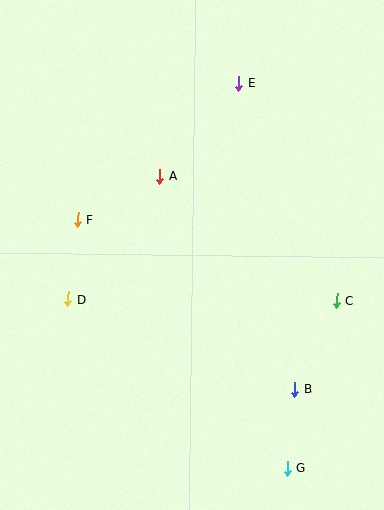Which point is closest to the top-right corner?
Point E is closest to the top-right corner.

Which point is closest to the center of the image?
Point A at (160, 176) is closest to the center.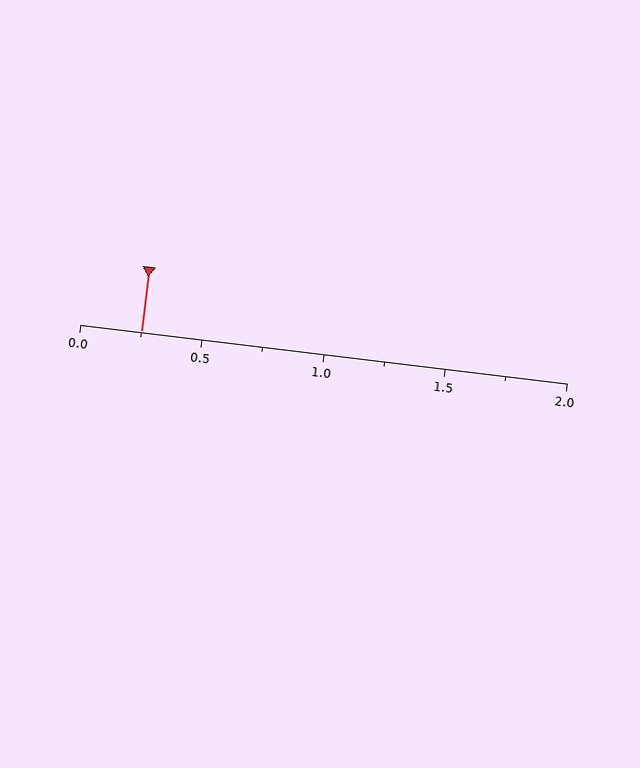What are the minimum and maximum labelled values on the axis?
The axis runs from 0.0 to 2.0.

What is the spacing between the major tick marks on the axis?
The major ticks are spaced 0.5 apart.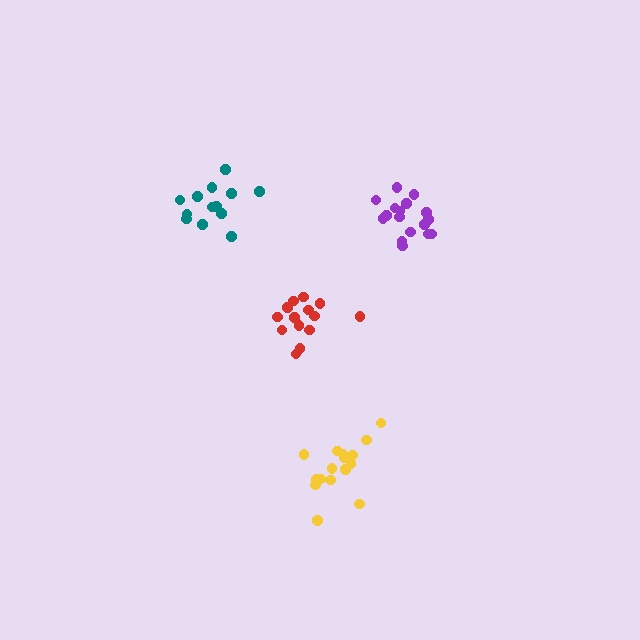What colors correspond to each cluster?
The clusters are colored: purple, red, teal, yellow.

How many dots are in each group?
Group 1: 17 dots, Group 2: 14 dots, Group 3: 13 dots, Group 4: 16 dots (60 total).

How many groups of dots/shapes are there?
There are 4 groups.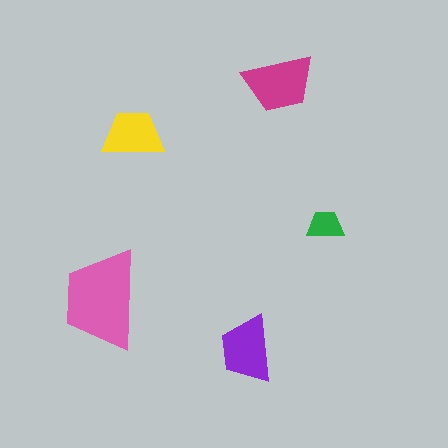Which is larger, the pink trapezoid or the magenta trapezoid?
The pink one.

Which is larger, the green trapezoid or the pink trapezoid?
The pink one.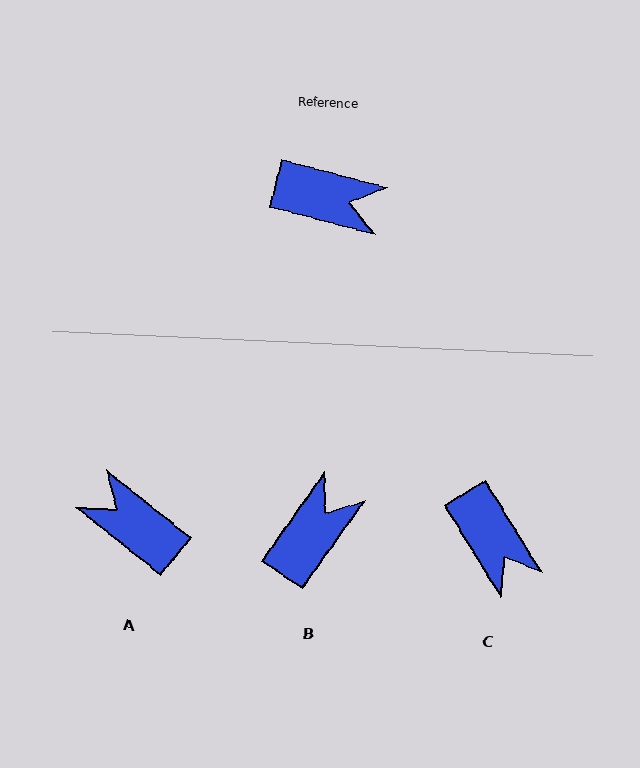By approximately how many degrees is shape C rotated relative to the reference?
Approximately 44 degrees clockwise.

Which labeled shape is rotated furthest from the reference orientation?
A, about 156 degrees away.